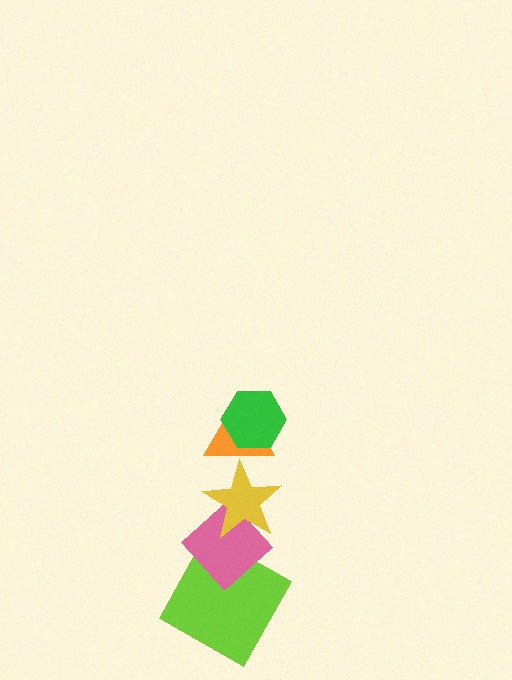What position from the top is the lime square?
The lime square is 5th from the top.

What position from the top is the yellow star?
The yellow star is 3rd from the top.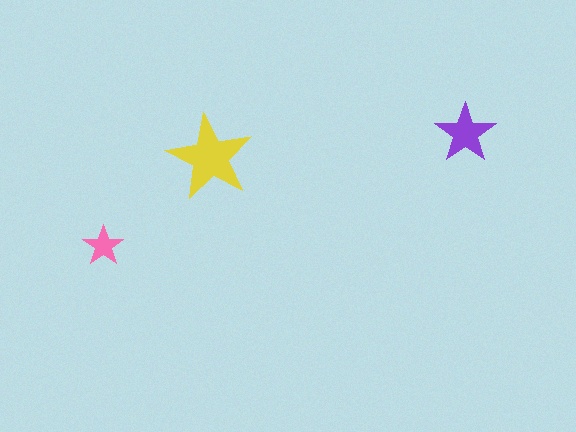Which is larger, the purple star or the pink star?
The purple one.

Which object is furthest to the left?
The pink star is leftmost.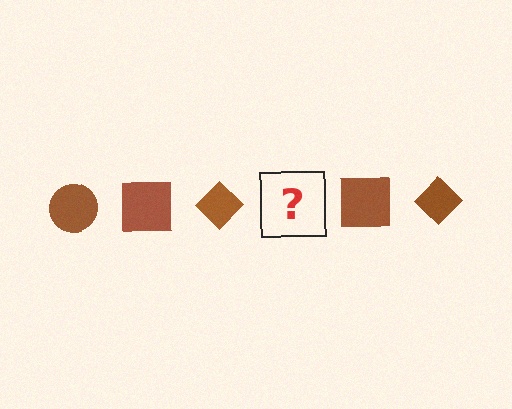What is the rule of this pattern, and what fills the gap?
The rule is that the pattern cycles through circle, square, diamond shapes in brown. The gap should be filled with a brown circle.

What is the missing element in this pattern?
The missing element is a brown circle.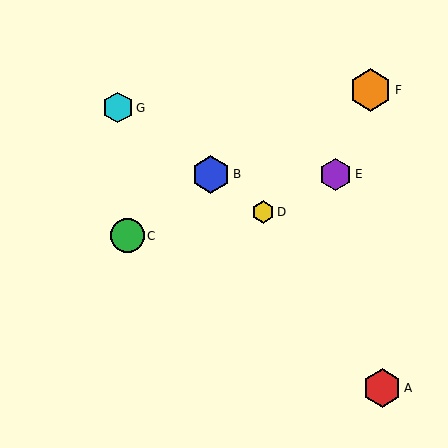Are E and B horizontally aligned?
Yes, both are at y≈174.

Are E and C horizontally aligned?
No, E is at y≈174 and C is at y≈236.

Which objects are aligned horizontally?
Objects B, E are aligned horizontally.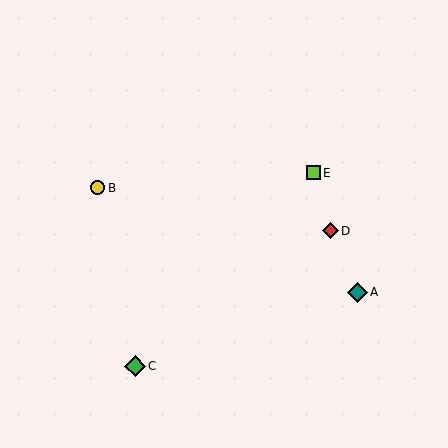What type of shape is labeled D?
Shape D is a red diamond.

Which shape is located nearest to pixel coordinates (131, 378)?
The green diamond (labeled C) at (135, 366) is nearest to that location.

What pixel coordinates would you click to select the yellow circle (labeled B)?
Click at (98, 188) to select the yellow circle B.